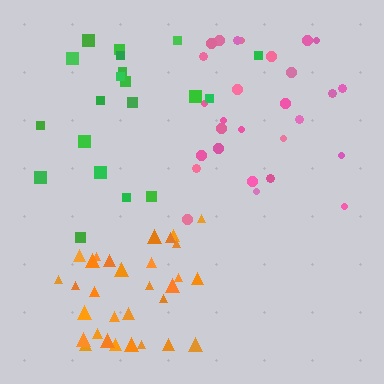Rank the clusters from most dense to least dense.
orange, pink, green.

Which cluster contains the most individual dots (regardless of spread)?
Orange (31).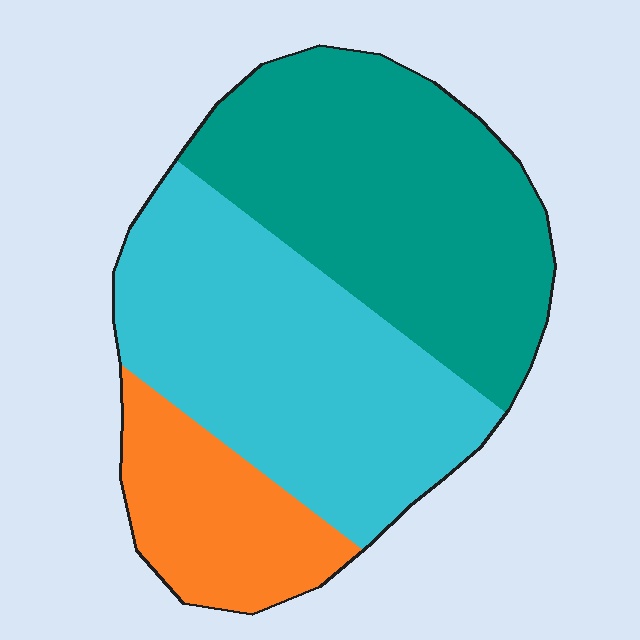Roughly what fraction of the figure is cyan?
Cyan takes up between a third and a half of the figure.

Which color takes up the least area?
Orange, at roughly 15%.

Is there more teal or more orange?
Teal.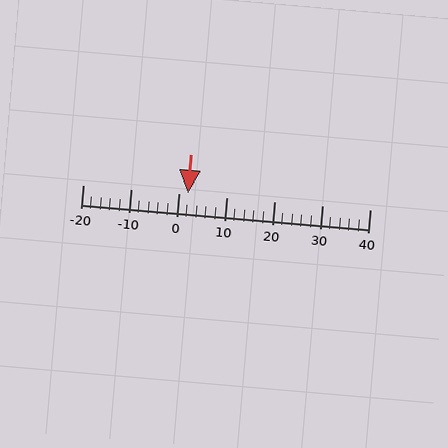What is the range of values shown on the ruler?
The ruler shows values from -20 to 40.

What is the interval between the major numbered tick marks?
The major tick marks are spaced 10 units apart.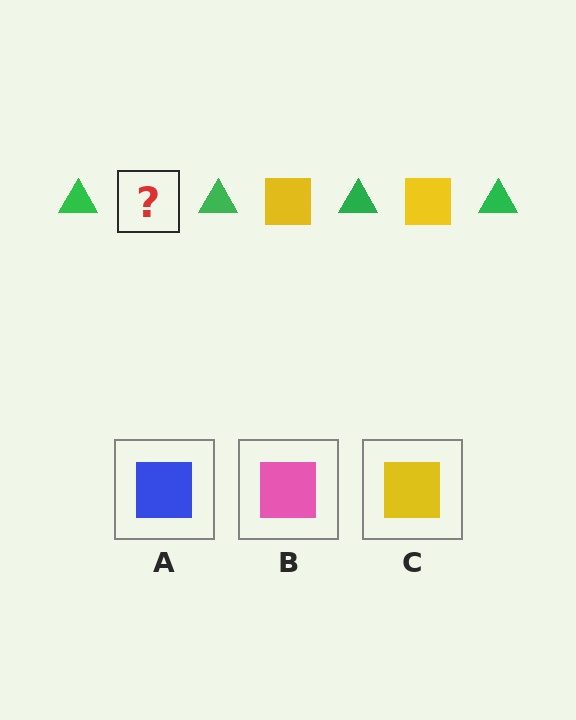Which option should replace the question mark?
Option C.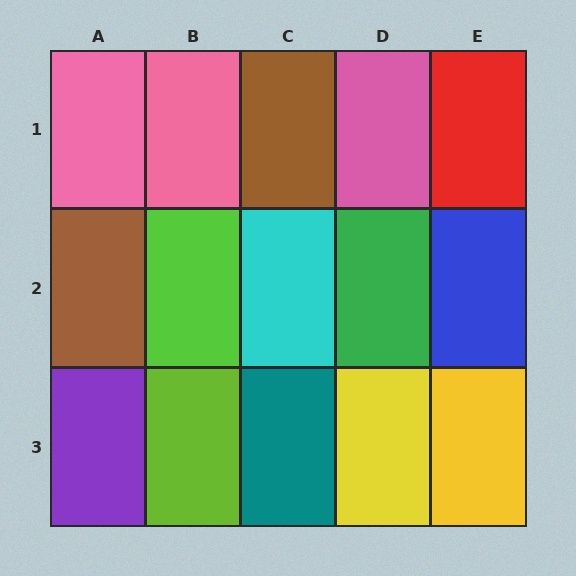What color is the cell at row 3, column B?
Lime.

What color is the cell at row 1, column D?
Pink.